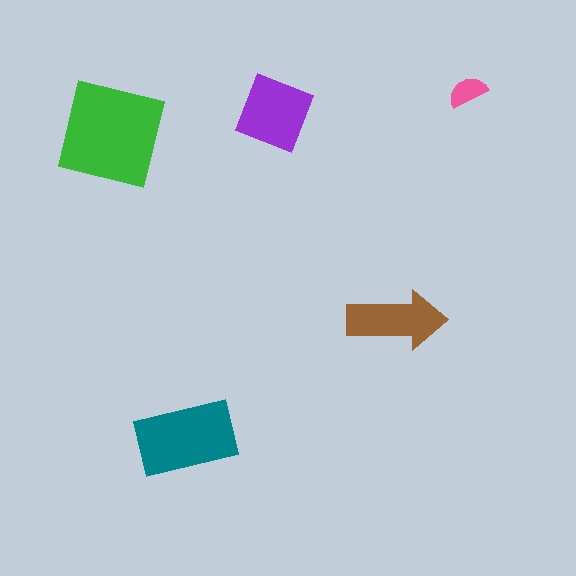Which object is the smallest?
The pink semicircle.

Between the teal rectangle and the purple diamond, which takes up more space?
The teal rectangle.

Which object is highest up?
The pink semicircle is topmost.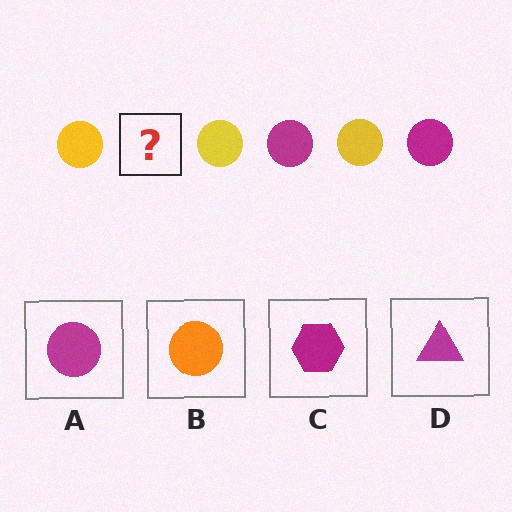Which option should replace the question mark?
Option A.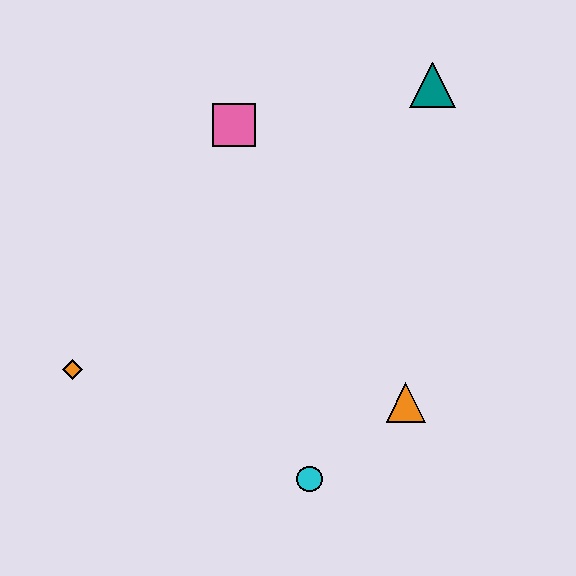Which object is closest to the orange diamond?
The cyan circle is closest to the orange diamond.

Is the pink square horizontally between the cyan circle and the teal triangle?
No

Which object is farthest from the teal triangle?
The orange diamond is farthest from the teal triangle.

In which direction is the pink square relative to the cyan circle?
The pink square is above the cyan circle.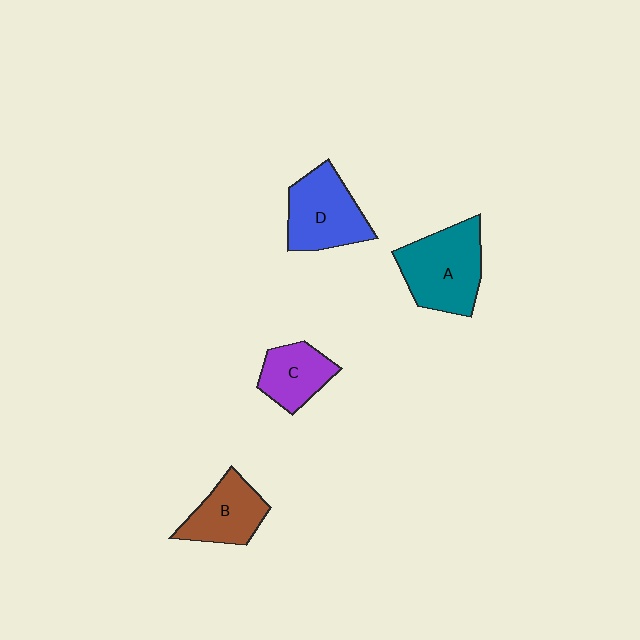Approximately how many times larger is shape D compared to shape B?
Approximately 1.3 times.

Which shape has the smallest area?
Shape C (purple).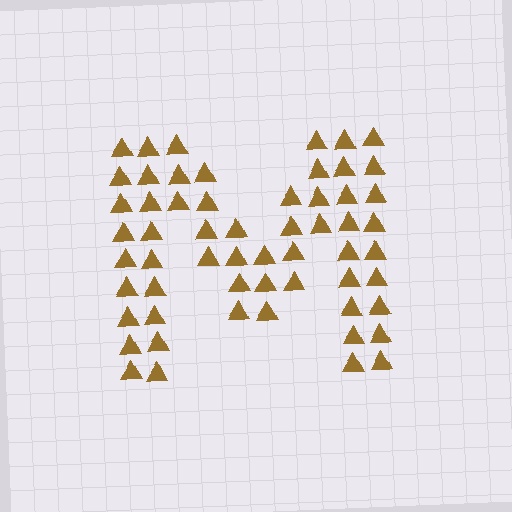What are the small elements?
The small elements are triangles.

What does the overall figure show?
The overall figure shows the letter M.